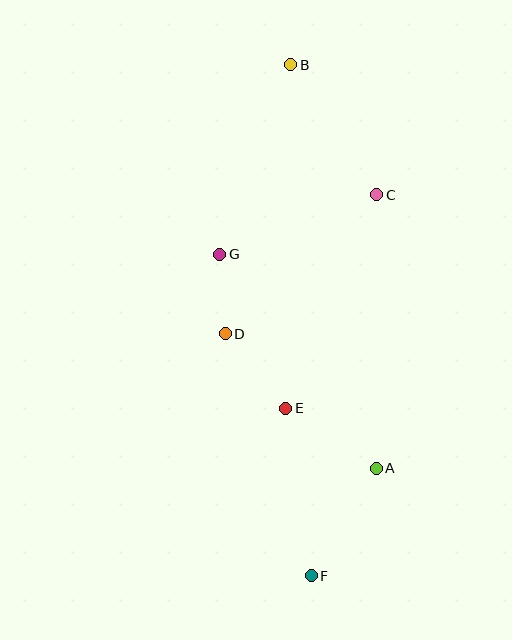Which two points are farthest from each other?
Points B and F are farthest from each other.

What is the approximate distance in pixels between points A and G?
The distance between A and G is approximately 265 pixels.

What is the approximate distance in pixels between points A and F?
The distance between A and F is approximately 126 pixels.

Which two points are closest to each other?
Points D and G are closest to each other.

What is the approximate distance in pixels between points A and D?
The distance between A and D is approximately 202 pixels.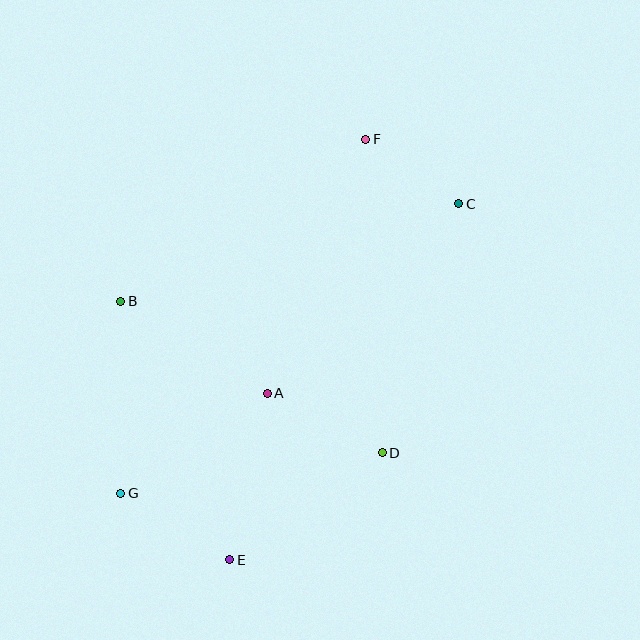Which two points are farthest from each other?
Points C and G are farthest from each other.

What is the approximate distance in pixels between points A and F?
The distance between A and F is approximately 273 pixels.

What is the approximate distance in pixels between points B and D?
The distance between B and D is approximately 302 pixels.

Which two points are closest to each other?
Points C and F are closest to each other.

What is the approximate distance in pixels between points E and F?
The distance between E and F is approximately 442 pixels.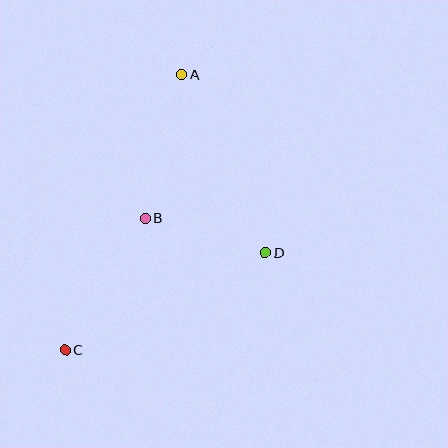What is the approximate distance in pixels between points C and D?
The distance between C and D is approximately 223 pixels.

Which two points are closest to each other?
Points B and D are closest to each other.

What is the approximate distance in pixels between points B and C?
The distance between B and C is approximately 154 pixels.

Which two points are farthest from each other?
Points A and C are farthest from each other.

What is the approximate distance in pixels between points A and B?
The distance between A and B is approximately 148 pixels.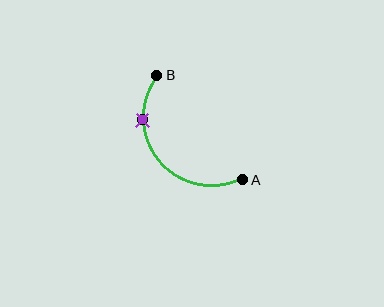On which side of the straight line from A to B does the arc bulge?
The arc bulges below and to the left of the straight line connecting A and B.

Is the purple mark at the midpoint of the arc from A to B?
No. The purple mark lies on the arc but is closer to endpoint B. The arc midpoint would be at the point on the curve equidistant along the arc from both A and B.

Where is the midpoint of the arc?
The arc midpoint is the point on the curve farthest from the straight line joining A and B. It sits below and to the left of that line.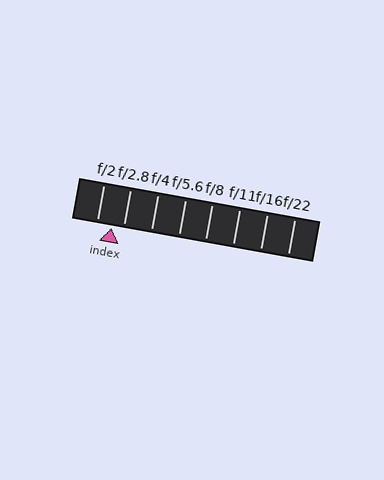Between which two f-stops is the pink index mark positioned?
The index mark is between f/2 and f/2.8.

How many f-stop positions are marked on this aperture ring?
There are 8 f-stop positions marked.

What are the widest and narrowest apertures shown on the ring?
The widest aperture shown is f/2 and the narrowest is f/22.